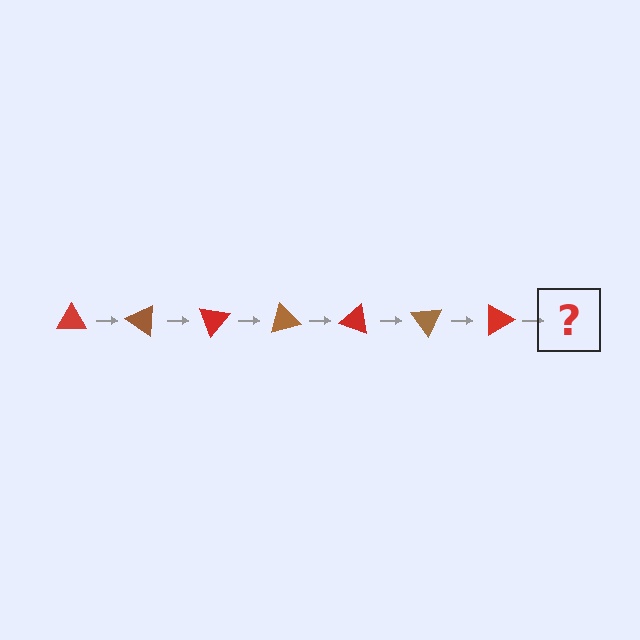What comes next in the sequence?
The next element should be a brown triangle, rotated 245 degrees from the start.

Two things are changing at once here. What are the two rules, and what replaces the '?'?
The two rules are that it rotates 35 degrees each step and the color cycles through red and brown. The '?' should be a brown triangle, rotated 245 degrees from the start.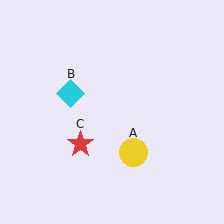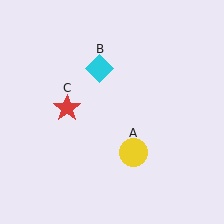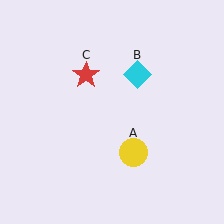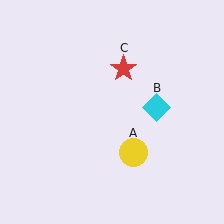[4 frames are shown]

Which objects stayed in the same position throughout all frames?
Yellow circle (object A) remained stationary.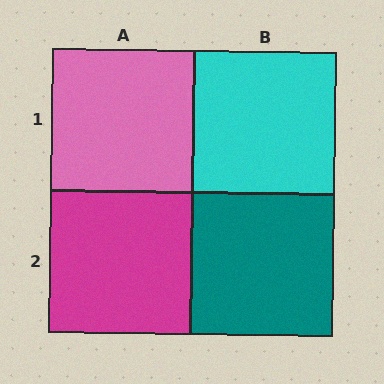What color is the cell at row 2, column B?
Teal.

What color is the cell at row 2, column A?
Magenta.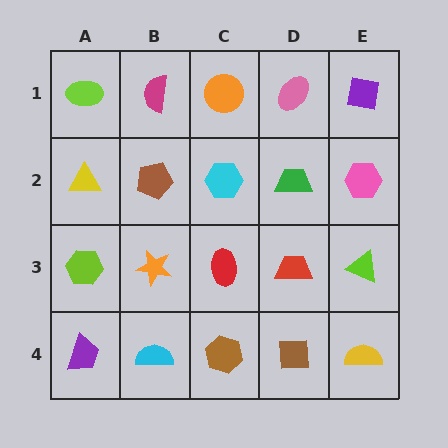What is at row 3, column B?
An orange star.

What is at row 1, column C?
An orange circle.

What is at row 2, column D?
A green trapezoid.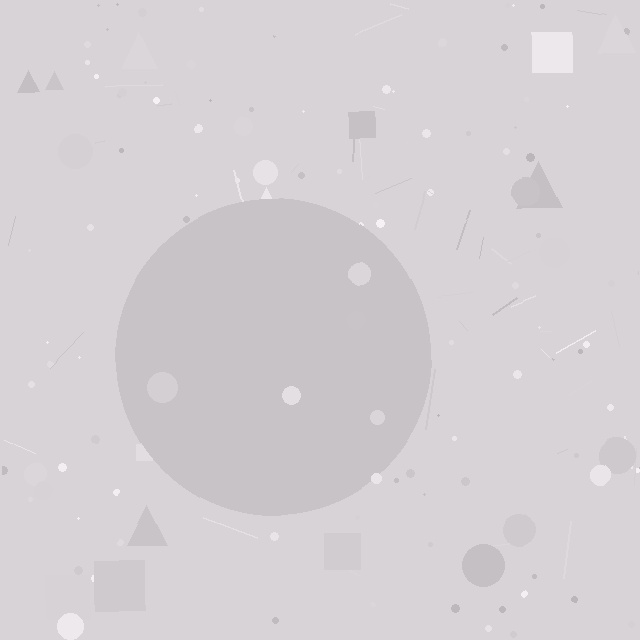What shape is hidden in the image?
A circle is hidden in the image.